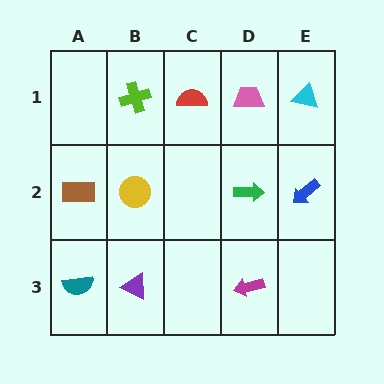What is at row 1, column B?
A lime cross.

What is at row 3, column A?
A teal semicircle.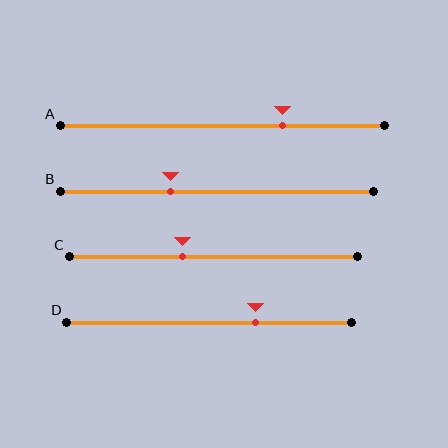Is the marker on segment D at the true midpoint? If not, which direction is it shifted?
No, the marker on segment D is shifted to the right by about 16% of the segment length.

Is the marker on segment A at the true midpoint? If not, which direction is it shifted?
No, the marker on segment A is shifted to the right by about 19% of the segment length.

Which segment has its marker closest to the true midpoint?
Segment C has its marker closest to the true midpoint.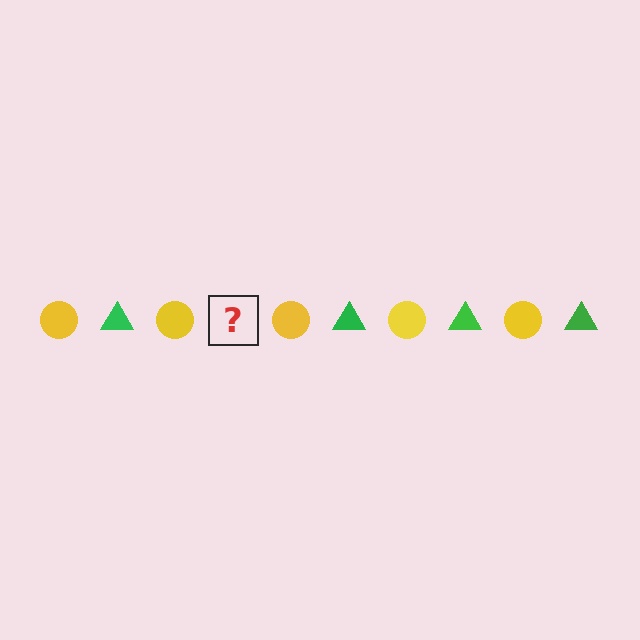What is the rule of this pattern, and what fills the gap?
The rule is that the pattern alternates between yellow circle and green triangle. The gap should be filled with a green triangle.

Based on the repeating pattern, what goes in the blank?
The blank should be a green triangle.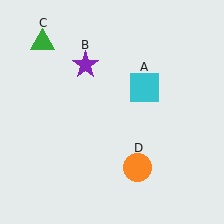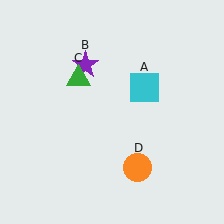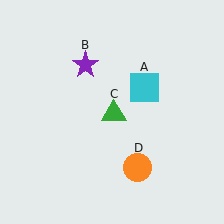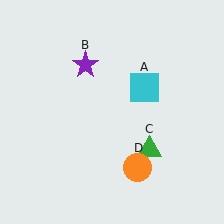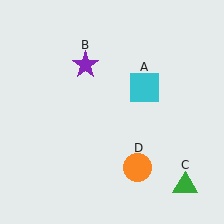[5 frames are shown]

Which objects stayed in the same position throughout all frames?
Cyan square (object A) and purple star (object B) and orange circle (object D) remained stationary.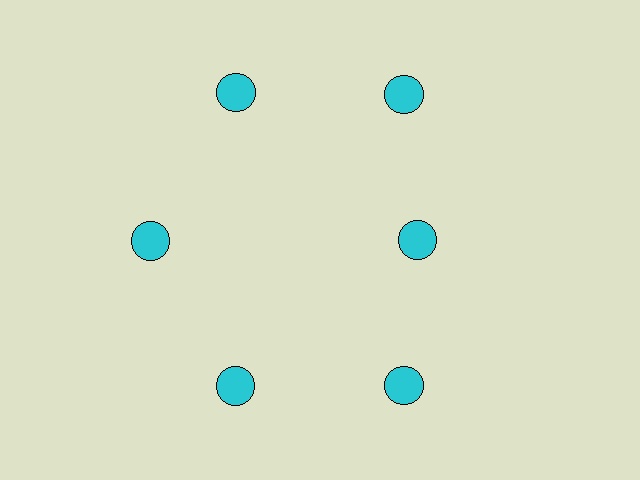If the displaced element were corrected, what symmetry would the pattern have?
It would have 6-fold rotational symmetry — the pattern would map onto itself every 60 degrees.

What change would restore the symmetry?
The symmetry would be restored by moving it outward, back onto the ring so that all 6 circles sit at equal angles and equal distance from the center.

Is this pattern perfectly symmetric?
No. The 6 cyan circles are arranged in a ring, but one element near the 3 o'clock position is pulled inward toward the center, breaking the 6-fold rotational symmetry.